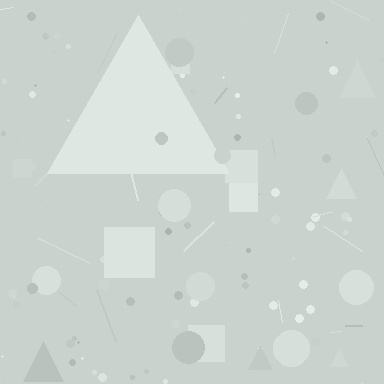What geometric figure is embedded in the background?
A triangle is embedded in the background.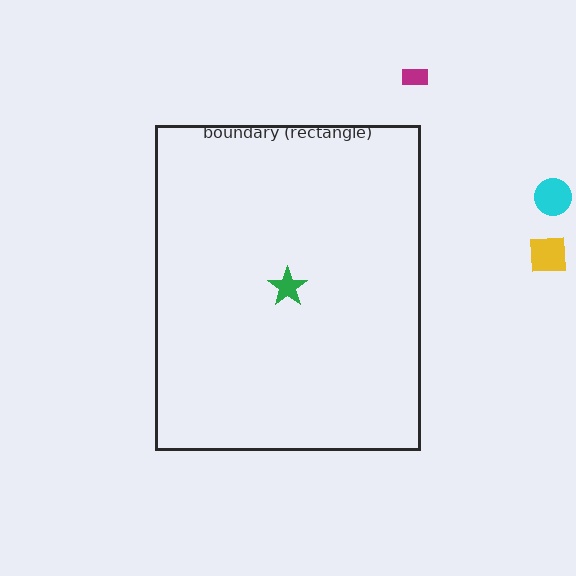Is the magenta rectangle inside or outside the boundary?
Outside.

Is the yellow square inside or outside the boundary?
Outside.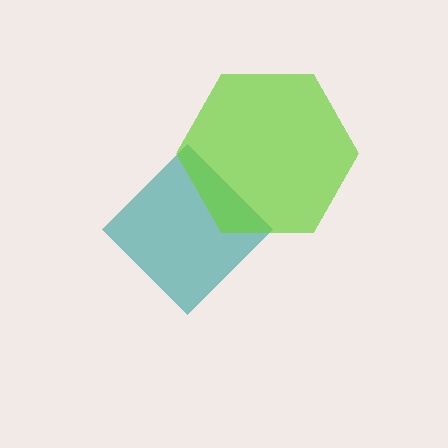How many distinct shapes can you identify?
There are 2 distinct shapes: a teal diamond, a lime hexagon.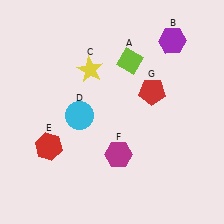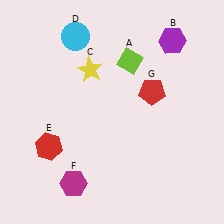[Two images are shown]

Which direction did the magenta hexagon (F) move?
The magenta hexagon (F) moved left.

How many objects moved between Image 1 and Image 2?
2 objects moved between the two images.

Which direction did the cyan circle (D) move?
The cyan circle (D) moved up.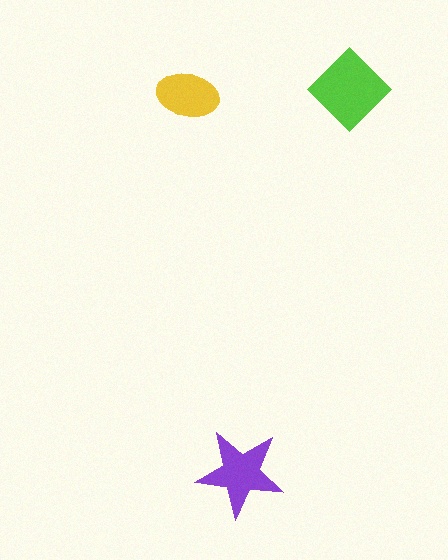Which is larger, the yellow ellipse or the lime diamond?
The lime diamond.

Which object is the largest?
The lime diamond.